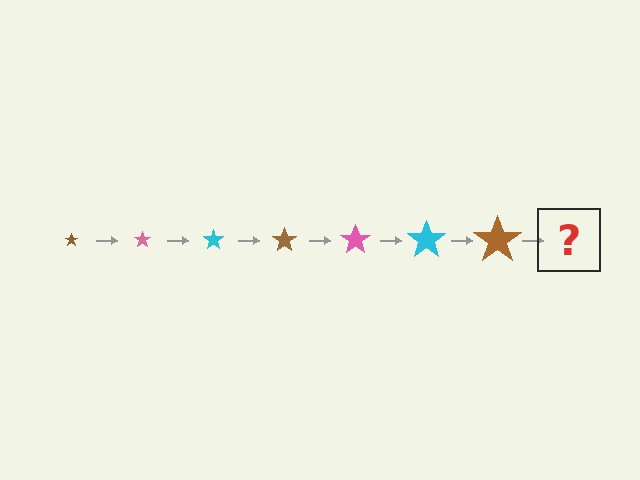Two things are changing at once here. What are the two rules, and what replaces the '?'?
The two rules are that the star grows larger each step and the color cycles through brown, pink, and cyan. The '?' should be a pink star, larger than the previous one.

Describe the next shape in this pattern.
It should be a pink star, larger than the previous one.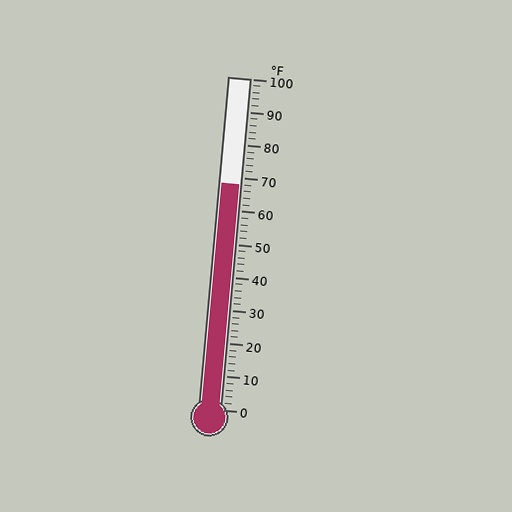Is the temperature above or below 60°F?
The temperature is above 60°F.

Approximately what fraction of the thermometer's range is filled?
The thermometer is filled to approximately 70% of its range.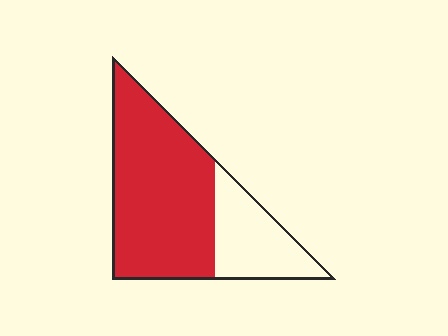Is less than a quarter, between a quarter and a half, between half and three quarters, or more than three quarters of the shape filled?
Between half and three quarters.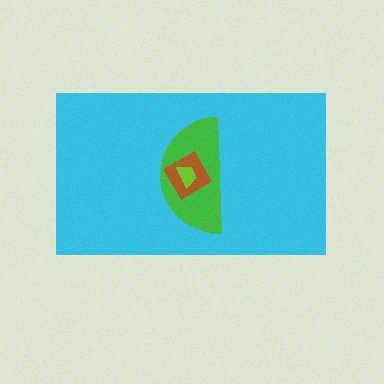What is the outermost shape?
The cyan rectangle.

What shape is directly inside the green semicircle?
The brown diamond.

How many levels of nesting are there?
4.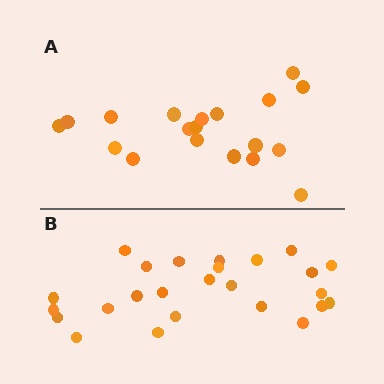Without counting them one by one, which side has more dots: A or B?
Region B (the bottom region) has more dots.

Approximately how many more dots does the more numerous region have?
Region B has about 6 more dots than region A.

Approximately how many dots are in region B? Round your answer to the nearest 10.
About 20 dots. (The exact count is 25, which rounds to 20.)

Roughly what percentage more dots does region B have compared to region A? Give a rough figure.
About 30% more.